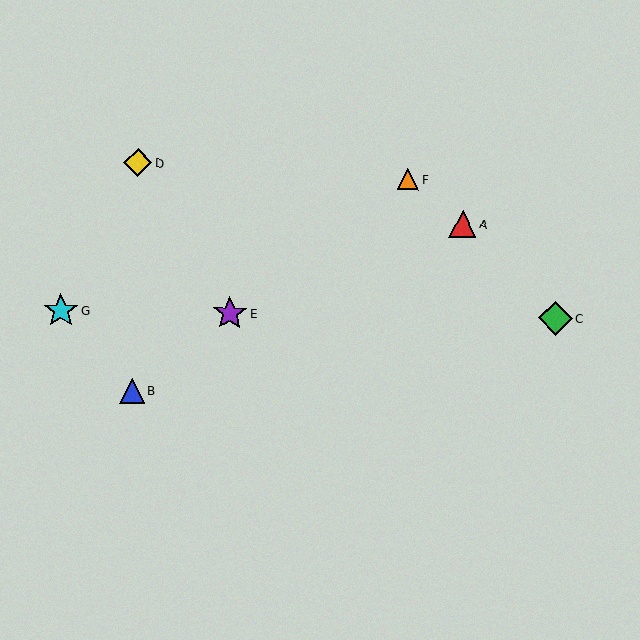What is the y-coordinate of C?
Object C is at y≈318.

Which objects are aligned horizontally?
Objects C, E, G are aligned horizontally.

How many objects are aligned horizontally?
3 objects (C, E, G) are aligned horizontally.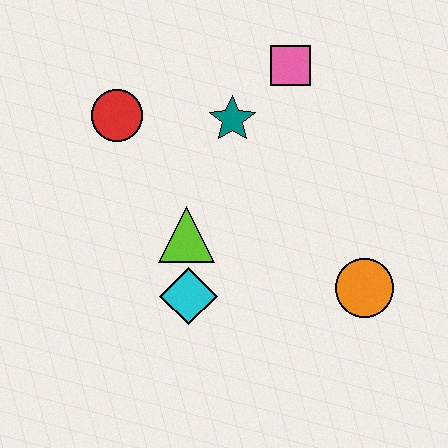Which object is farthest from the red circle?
The orange circle is farthest from the red circle.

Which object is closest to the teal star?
The pink square is closest to the teal star.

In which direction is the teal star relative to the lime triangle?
The teal star is above the lime triangle.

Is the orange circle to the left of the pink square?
No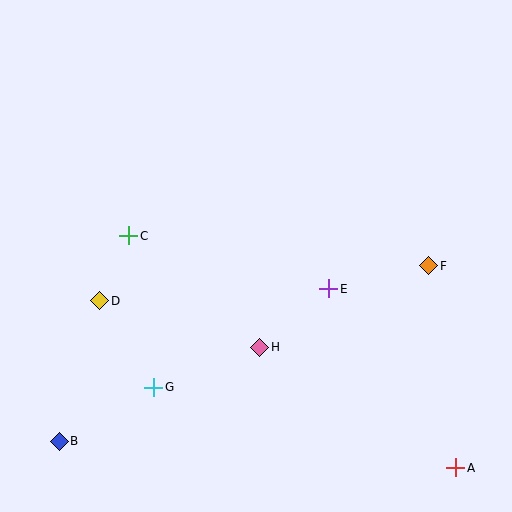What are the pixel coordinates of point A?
Point A is at (456, 468).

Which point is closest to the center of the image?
Point E at (329, 289) is closest to the center.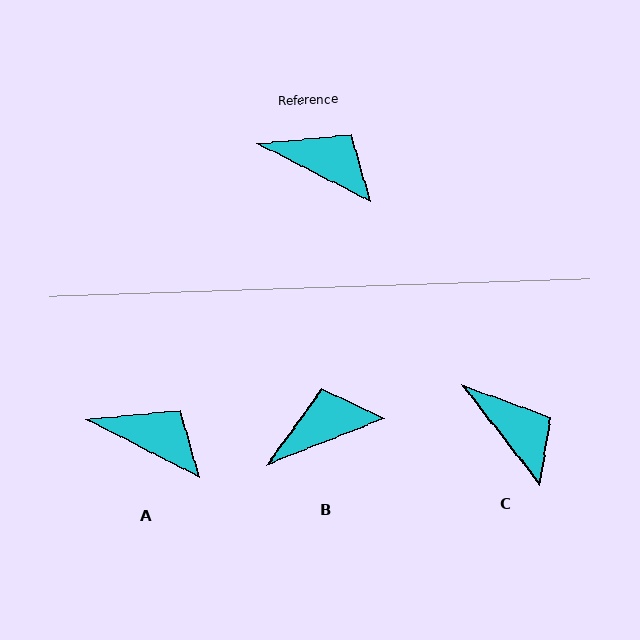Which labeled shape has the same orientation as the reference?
A.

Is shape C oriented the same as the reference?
No, it is off by about 25 degrees.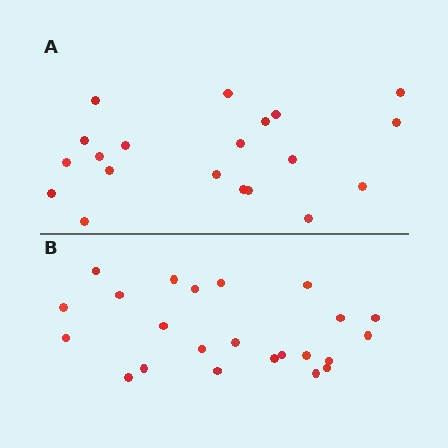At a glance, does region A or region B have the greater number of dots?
Region B (the bottom region) has more dots.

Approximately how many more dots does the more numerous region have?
Region B has just a few more — roughly 2 or 3 more dots than region A.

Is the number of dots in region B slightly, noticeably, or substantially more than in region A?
Region B has only slightly more — the two regions are fairly close. The ratio is roughly 1.1 to 1.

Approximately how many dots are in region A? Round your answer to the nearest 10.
About 20 dots.